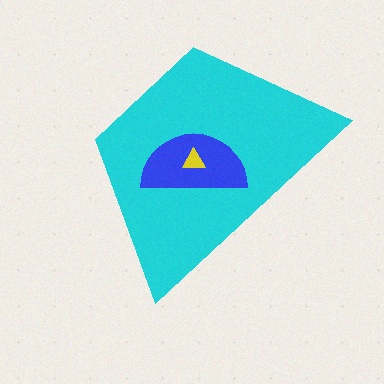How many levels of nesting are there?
3.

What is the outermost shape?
The cyan trapezoid.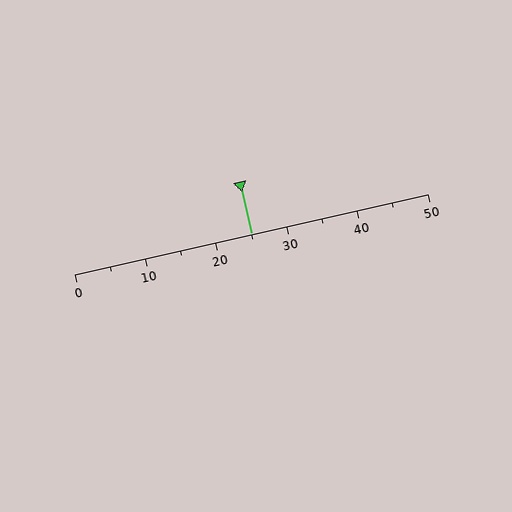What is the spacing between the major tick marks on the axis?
The major ticks are spaced 10 apart.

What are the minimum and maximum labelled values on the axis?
The axis runs from 0 to 50.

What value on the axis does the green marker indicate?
The marker indicates approximately 25.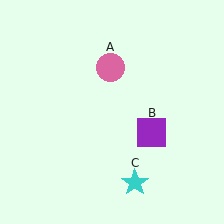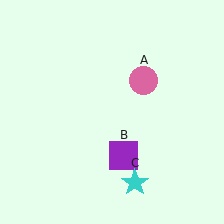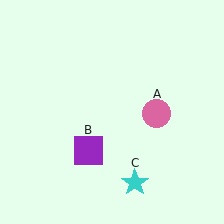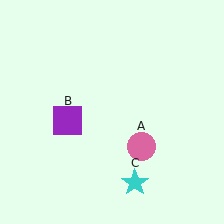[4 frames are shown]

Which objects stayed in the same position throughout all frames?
Cyan star (object C) remained stationary.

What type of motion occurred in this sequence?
The pink circle (object A), purple square (object B) rotated clockwise around the center of the scene.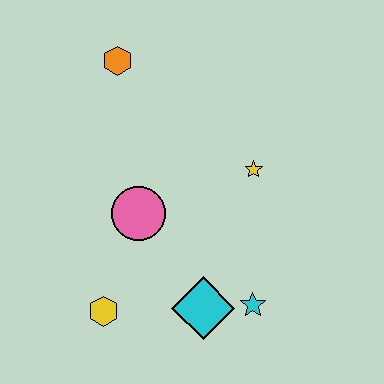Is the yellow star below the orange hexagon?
Yes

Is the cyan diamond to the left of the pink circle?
No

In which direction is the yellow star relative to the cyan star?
The yellow star is above the cyan star.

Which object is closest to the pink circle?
The yellow hexagon is closest to the pink circle.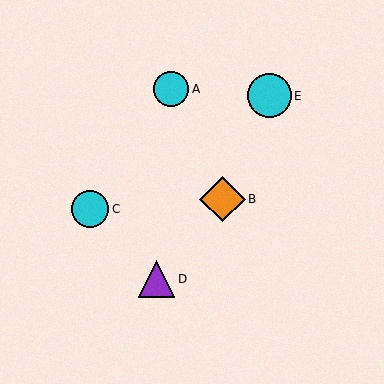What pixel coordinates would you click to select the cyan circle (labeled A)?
Click at (171, 89) to select the cyan circle A.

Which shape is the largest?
The orange diamond (labeled B) is the largest.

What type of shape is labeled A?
Shape A is a cyan circle.